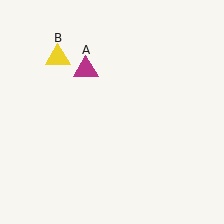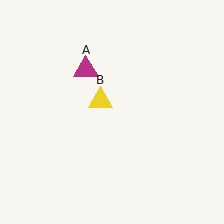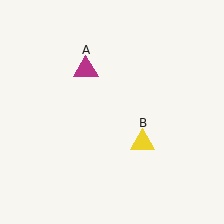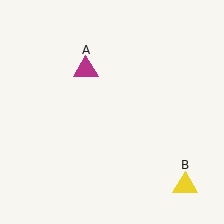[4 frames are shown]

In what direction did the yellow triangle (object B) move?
The yellow triangle (object B) moved down and to the right.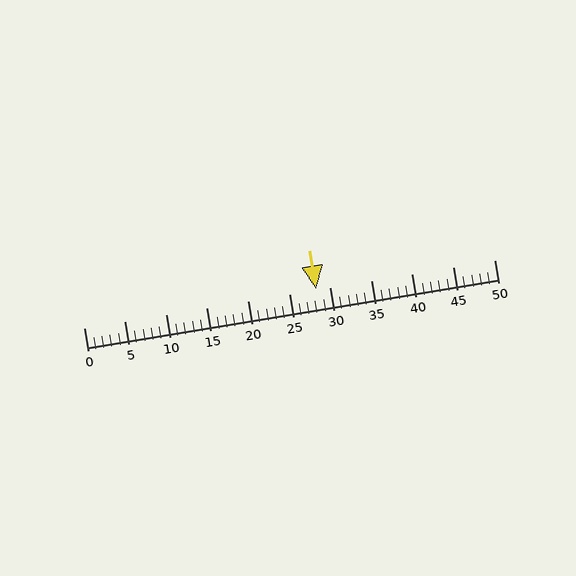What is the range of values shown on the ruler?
The ruler shows values from 0 to 50.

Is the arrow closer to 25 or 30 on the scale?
The arrow is closer to 30.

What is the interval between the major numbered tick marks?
The major tick marks are spaced 5 units apart.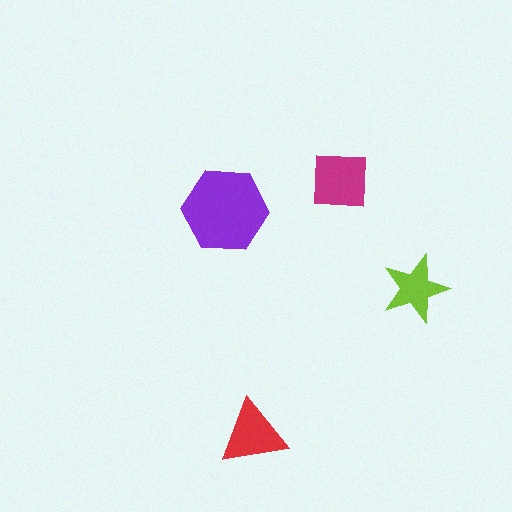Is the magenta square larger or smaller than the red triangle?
Larger.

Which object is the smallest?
The lime star.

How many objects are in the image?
There are 4 objects in the image.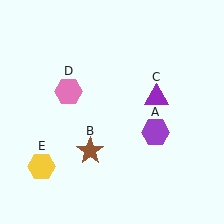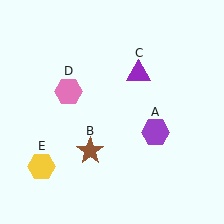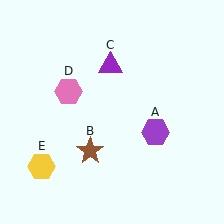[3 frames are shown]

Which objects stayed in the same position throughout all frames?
Purple hexagon (object A) and brown star (object B) and pink hexagon (object D) and yellow hexagon (object E) remained stationary.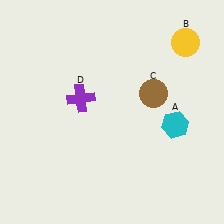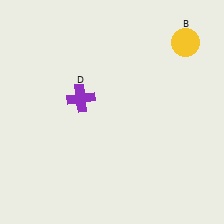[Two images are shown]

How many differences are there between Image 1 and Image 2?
There are 2 differences between the two images.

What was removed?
The cyan hexagon (A), the brown circle (C) were removed in Image 2.